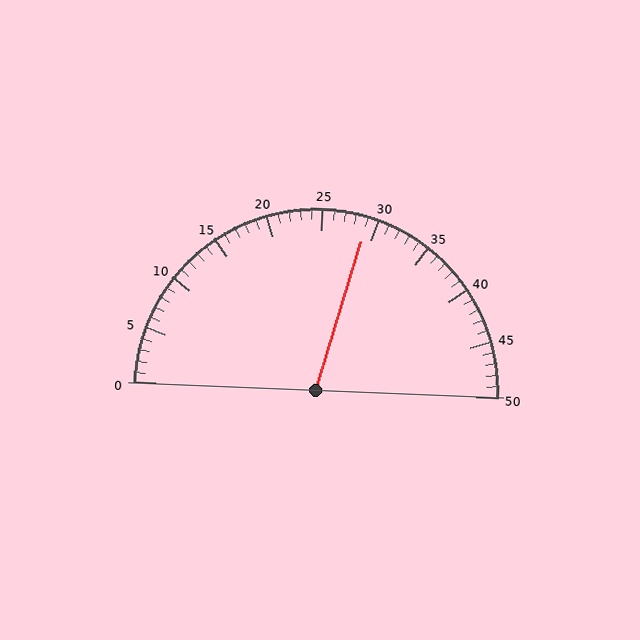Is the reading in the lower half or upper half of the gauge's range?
The reading is in the upper half of the range (0 to 50).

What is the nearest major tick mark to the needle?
The nearest major tick mark is 30.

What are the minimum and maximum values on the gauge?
The gauge ranges from 0 to 50.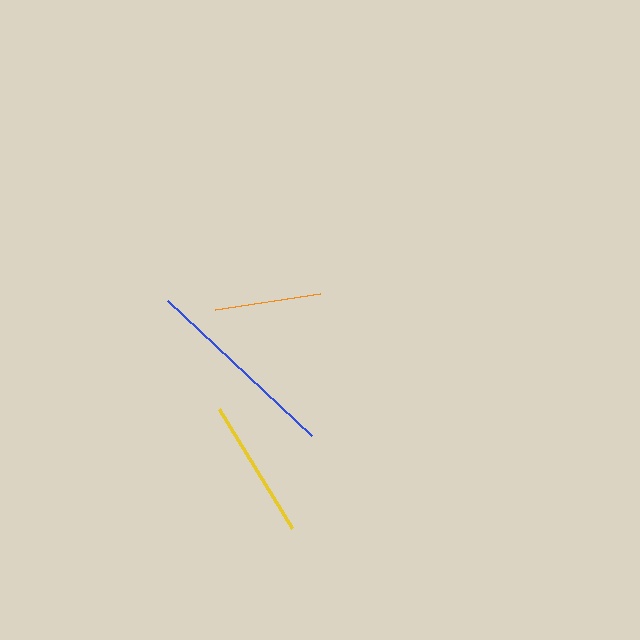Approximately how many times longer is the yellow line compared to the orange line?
The yellow line is approximately 1.3 times the length of the orange line.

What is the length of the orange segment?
The orange segment is approximately 106 pixels long.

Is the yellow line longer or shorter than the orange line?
The yellow line is longer than the orange line.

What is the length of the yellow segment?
The yellow segment is approximately 140 pixels long.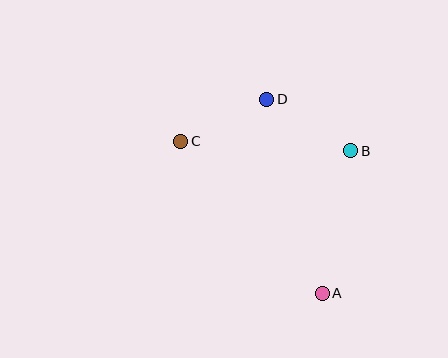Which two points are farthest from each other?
Points A and C are farthest from each other.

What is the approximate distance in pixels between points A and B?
The distance between A and B is approximately 145 pixels.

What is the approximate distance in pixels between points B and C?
The distance between B and C is approximately 170 pixels.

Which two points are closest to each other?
Points C and D are closest to each other.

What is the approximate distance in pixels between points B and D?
The distance between B and D is approximately 99 pixels.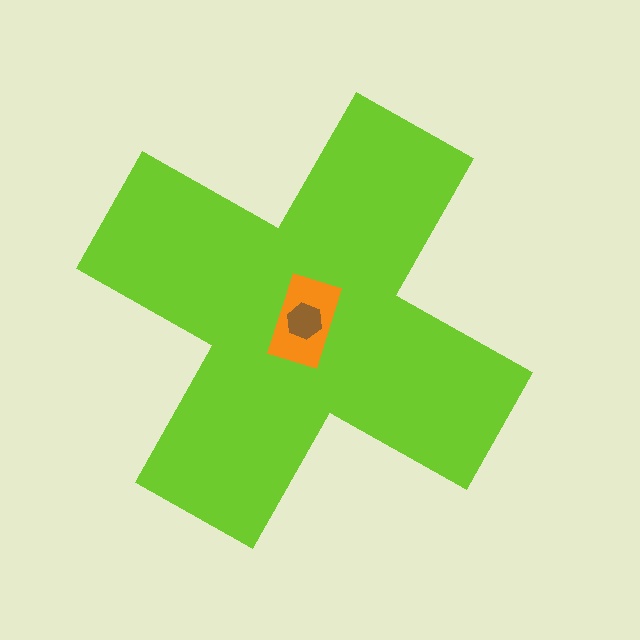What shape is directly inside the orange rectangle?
The brown hexagon.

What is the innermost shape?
The brown hexagon.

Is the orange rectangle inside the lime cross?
Yes.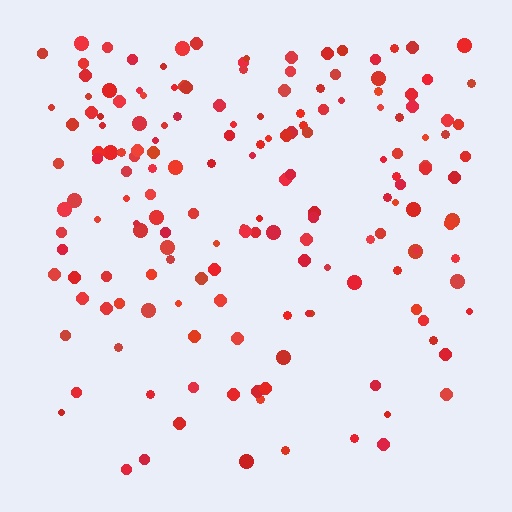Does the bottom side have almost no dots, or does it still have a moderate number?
Still a moderate number, just noticeably fewer than the top.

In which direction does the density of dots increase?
From bottom to top, with the top side densest.